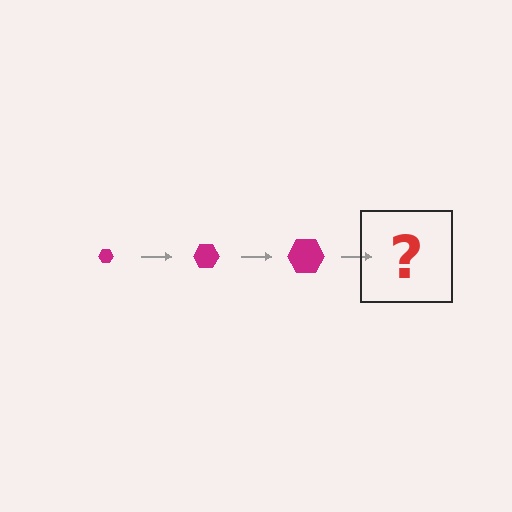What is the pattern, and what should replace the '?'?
The pattern is that the hexagon gets progressively larger each step. The '?' should be a magenta hexagon, larger than the previous one.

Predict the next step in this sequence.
The next step is a magenta hexagon, larger than the previous one.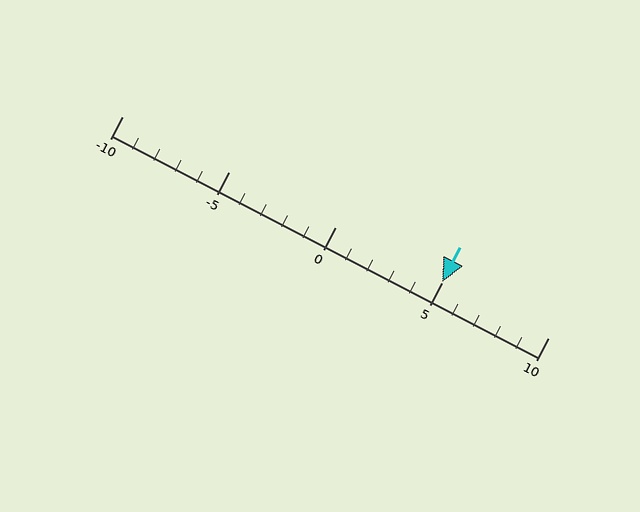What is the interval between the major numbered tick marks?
The major tick marks are spaced 5 units apart.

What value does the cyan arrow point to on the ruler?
The cyan arrow points to approximately 5.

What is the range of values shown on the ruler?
The ruler shows values from -10 to 10.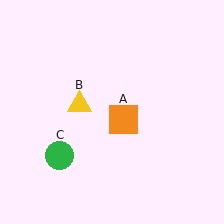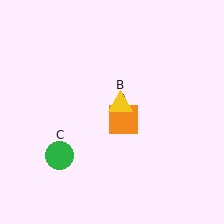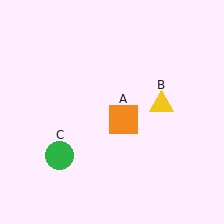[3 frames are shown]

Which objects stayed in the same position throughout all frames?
Orange square (object A) and green circle (object C) remained stationary.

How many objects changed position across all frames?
1 object changed position: yellow triangle (object B).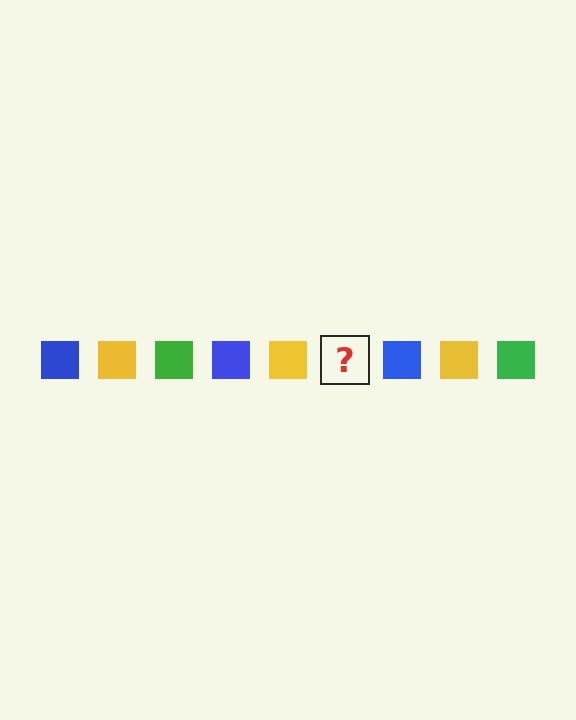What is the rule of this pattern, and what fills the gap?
The rule is that the pattern cycles through blue, yellow, green squares. The gap should be filled with a green square.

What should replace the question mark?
The question mark should be replaced with a green square.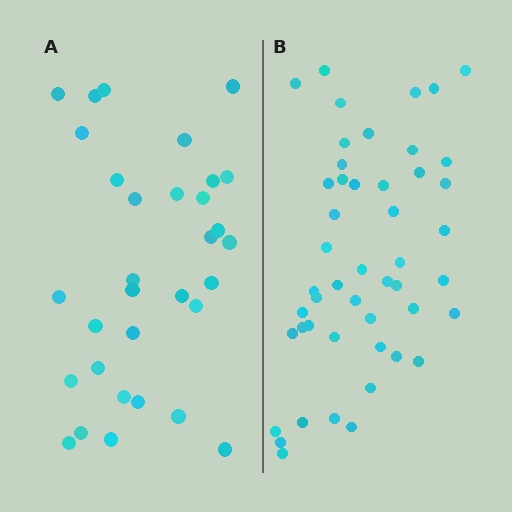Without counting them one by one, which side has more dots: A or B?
Region B (the right region) has more dots.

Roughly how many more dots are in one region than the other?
Region B has approximately 15 more dots than region A.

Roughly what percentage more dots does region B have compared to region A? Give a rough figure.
About 50% more.